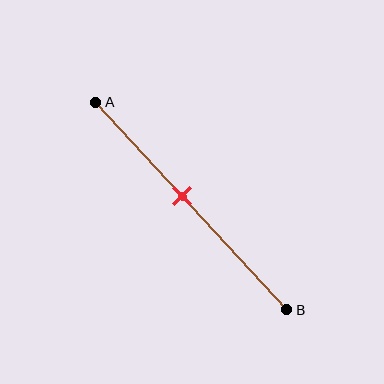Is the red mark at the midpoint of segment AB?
No, the mark is at about 45% from A, not at the 50% midpoint.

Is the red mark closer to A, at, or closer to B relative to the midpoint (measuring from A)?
The red mark is closer to point A than the midpoint of segment AB.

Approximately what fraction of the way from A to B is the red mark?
The red mark is approximately 45% of the way from A to B.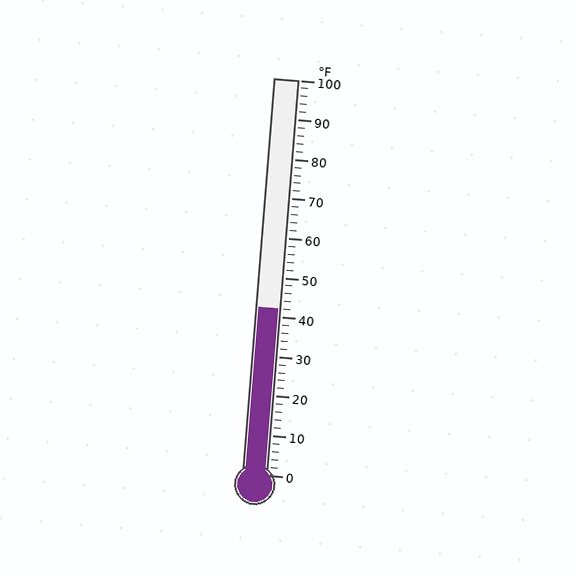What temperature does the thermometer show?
The thermometer shows approximately 42°F.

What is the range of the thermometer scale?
The thermometer scale ranges from 0°F to 100°F.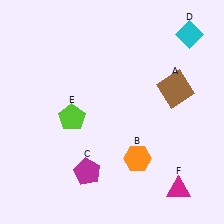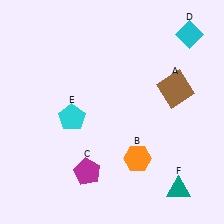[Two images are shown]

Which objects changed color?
E changed from lime to cyan. F changed from magenta to teal.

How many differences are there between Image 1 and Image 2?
There are 2 differences between the two images.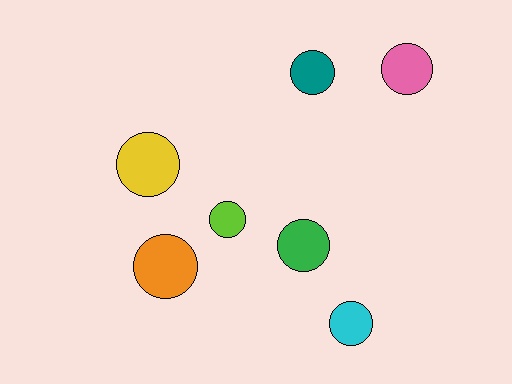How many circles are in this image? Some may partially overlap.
There are 7 circles.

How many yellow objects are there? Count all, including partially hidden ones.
There is 1 yellow object.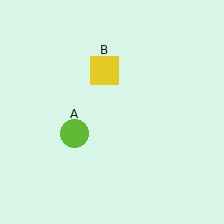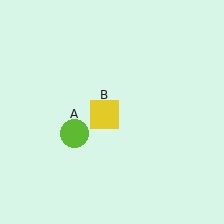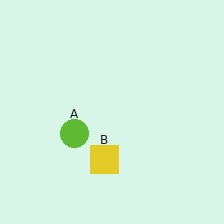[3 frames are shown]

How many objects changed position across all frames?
1 object changed position: yellow square (object B).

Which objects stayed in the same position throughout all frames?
Lime circle (object A) remained stationary.